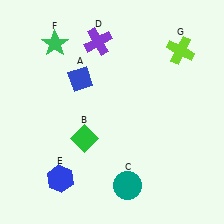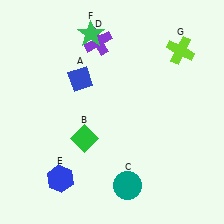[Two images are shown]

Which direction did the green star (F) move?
The green star (F) moved right.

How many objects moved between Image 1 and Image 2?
1 object moved between the two images.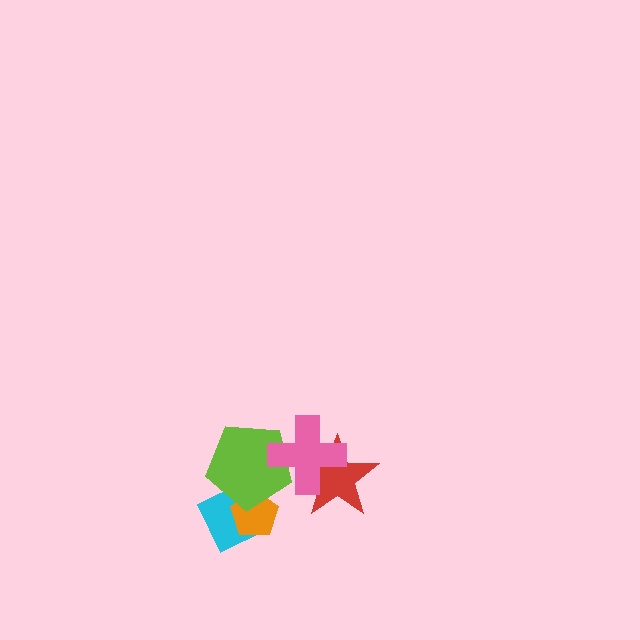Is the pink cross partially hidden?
No, no other shape covers it.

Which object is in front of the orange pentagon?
The lime pentagon is in front of the orange pentagon.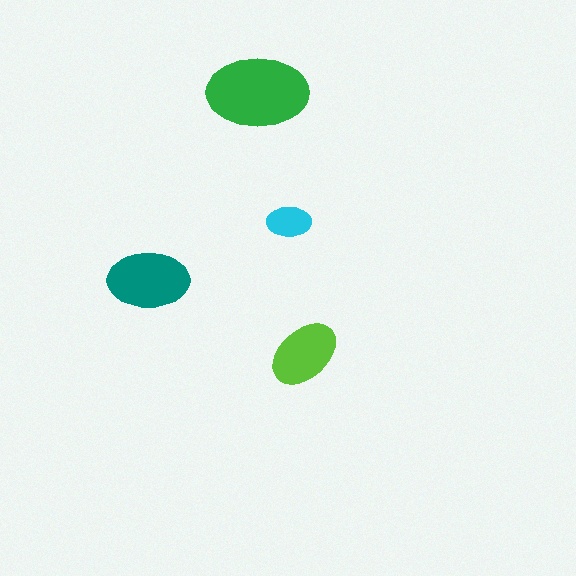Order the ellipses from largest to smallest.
the green one, the teal one, the lime one, the cyan one.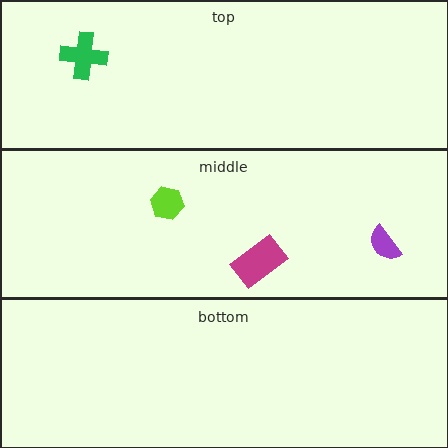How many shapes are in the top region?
1.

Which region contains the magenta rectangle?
The middle region.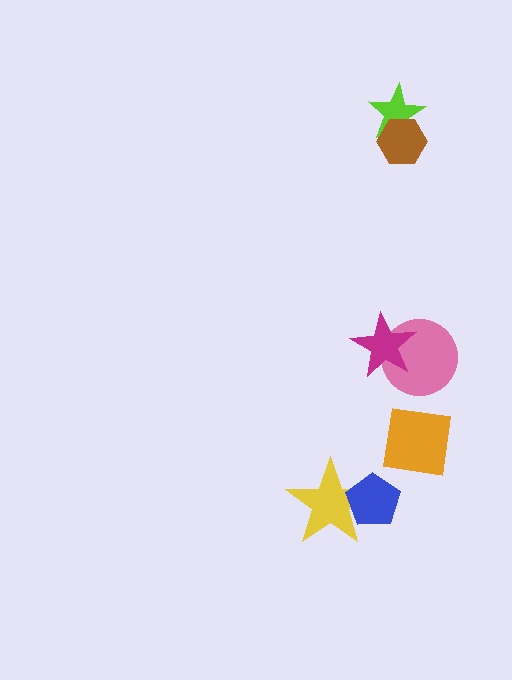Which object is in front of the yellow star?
The blue pentagon is in front of the yellow star.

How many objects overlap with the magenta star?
1 object overlaps with the magenta star.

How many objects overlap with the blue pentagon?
1 object overlaps with the blue pentagon.